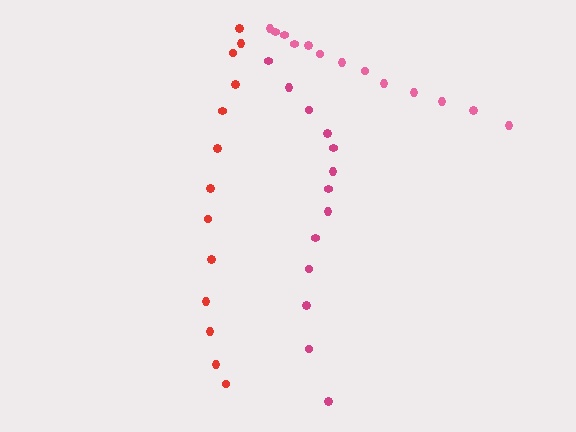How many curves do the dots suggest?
There are 3 distinct paths.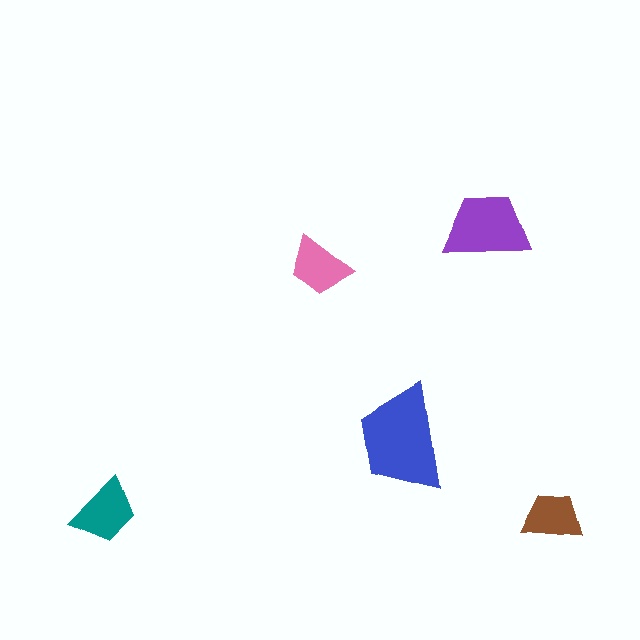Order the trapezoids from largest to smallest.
the blue one, the purple one, the teal one, the pink one, the brown one.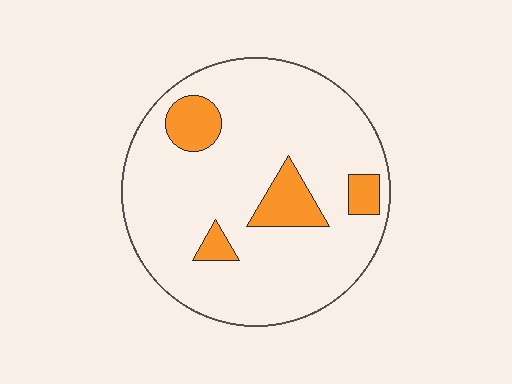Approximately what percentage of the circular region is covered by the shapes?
Approximately 15%.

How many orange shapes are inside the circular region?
4.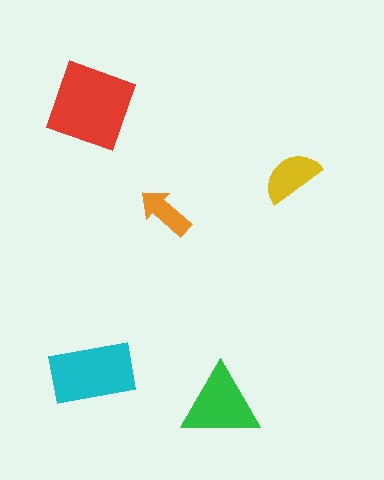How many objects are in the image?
There are 5 objects in the image.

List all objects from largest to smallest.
The red diamond, the cyan rectangle, the green triangle, the yellow semicircle, the orange arrow.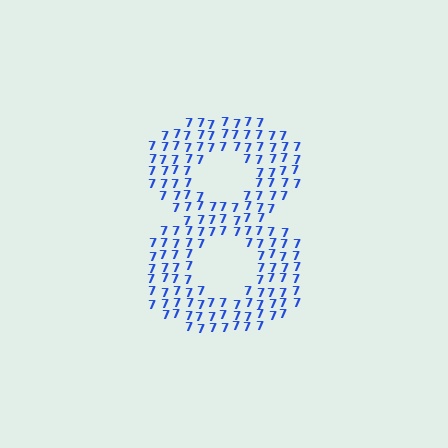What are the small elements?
The small elements are digit 7's.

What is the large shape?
The large shape is the digit 8.